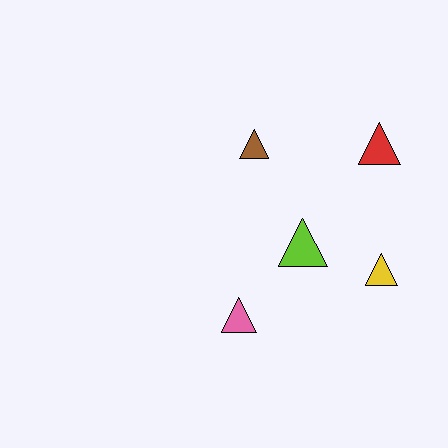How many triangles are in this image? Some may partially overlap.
There are 5 triangles.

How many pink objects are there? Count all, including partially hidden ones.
There is 1 pink object.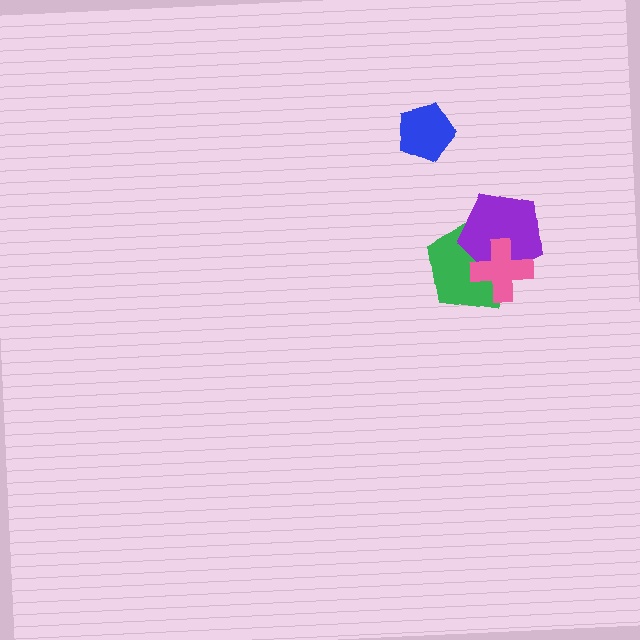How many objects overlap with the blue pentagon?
0 objects overlap with the blue pentagon.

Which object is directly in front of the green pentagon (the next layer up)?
The purple pentagon is directly in front of the green pentagon.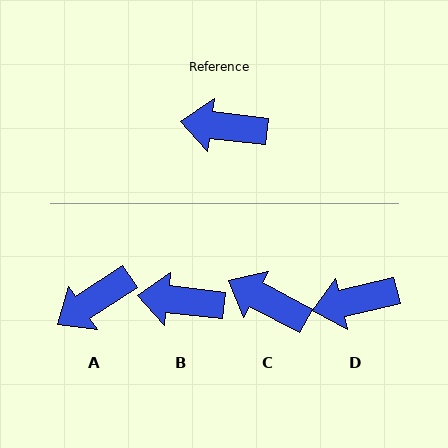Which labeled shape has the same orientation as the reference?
B.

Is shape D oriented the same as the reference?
No, it is off by about 20 degrees.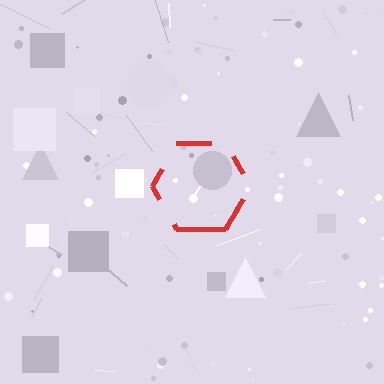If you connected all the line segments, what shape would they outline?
They would outline a hexagon.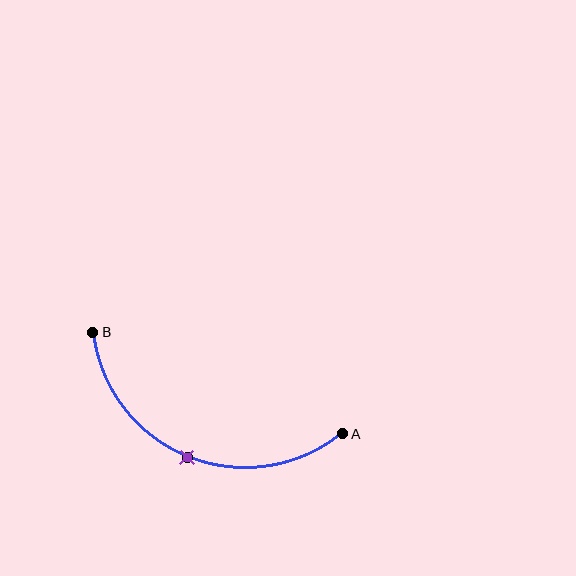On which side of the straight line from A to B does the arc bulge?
The arc bulges below the straight line connecting A and B.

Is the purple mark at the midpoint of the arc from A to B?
Yes. The purple mark lies on the arc at equal arc-length from both A and B — it is the arc midpoint.